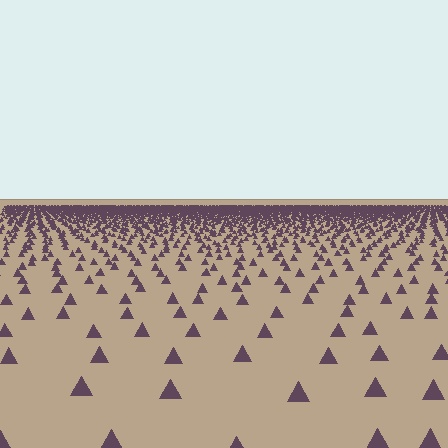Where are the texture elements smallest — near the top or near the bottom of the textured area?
Near the top.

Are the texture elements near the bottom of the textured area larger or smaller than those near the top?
Larger. Near the bottom, elements are closer to the viewer and appear at a bigger on-screen size.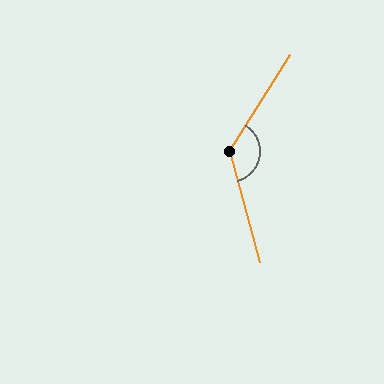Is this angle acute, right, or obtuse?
It is obtuse.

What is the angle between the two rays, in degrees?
Approximately 133 degrees.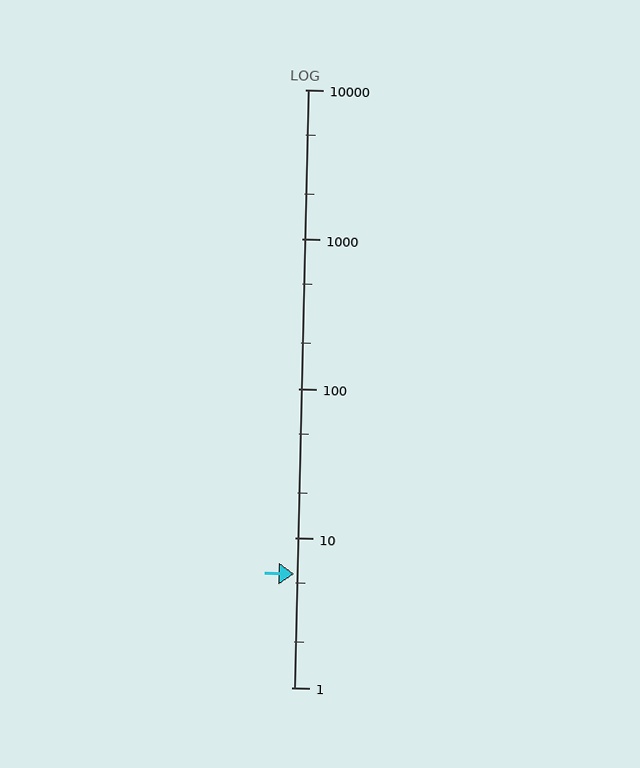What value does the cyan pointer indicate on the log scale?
The pointer indicates approximately 5.7.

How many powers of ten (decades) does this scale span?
The scale spans 4 decades, from 1 to 10000.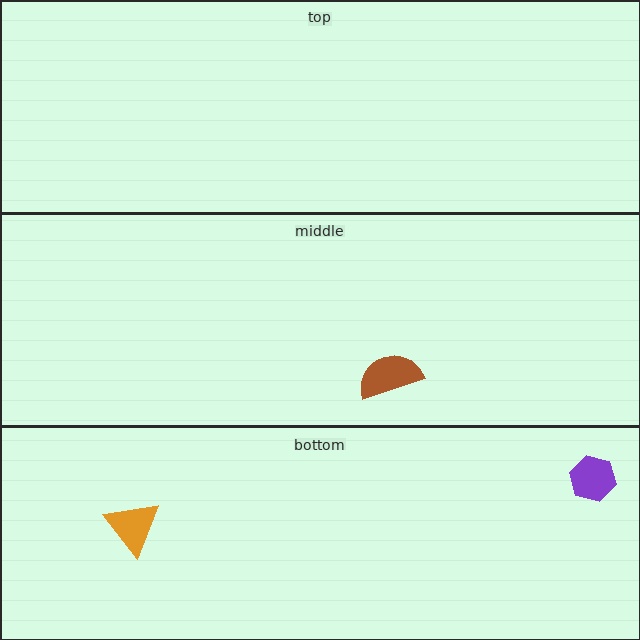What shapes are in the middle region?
The brown semicircle.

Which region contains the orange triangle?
The bottom region.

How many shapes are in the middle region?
1.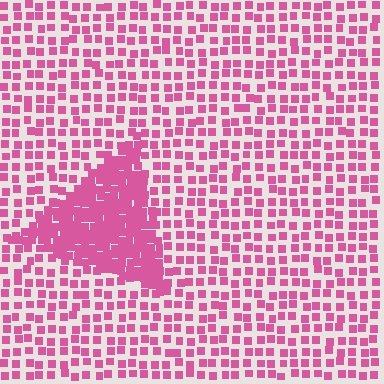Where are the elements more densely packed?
The elements are more densely packed inside the triangle boundary.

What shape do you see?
I see a triangle.